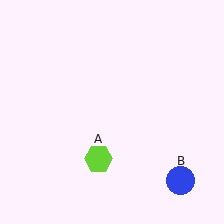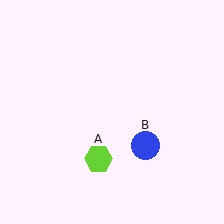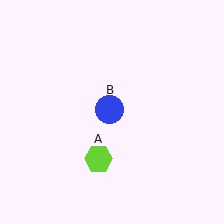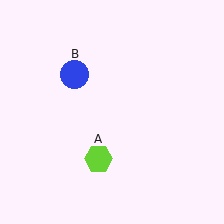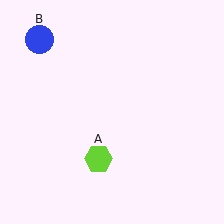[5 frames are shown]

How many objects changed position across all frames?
1 object changed position: blue circle (object B).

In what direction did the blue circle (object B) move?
The blue circle (object B) moved up and to the left.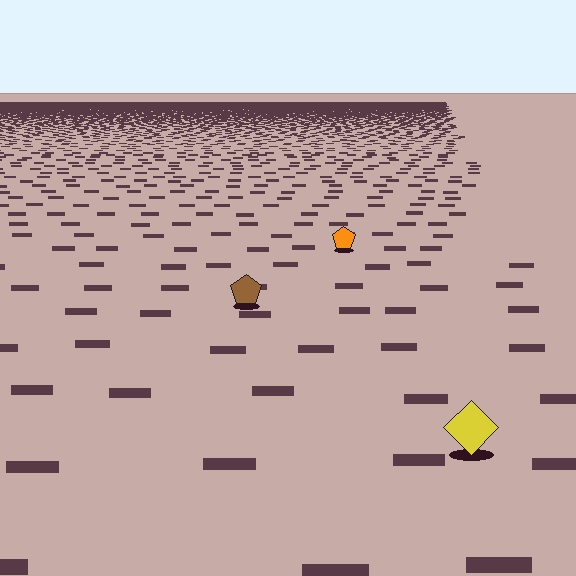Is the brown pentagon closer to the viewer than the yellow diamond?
No. The yellow diamond is closer — you can tell from the texture gradient: the ground texture is coarser near it.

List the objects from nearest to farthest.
From nearest to farthest: the yellow diamond, the brown pentagon, the orange pentagon.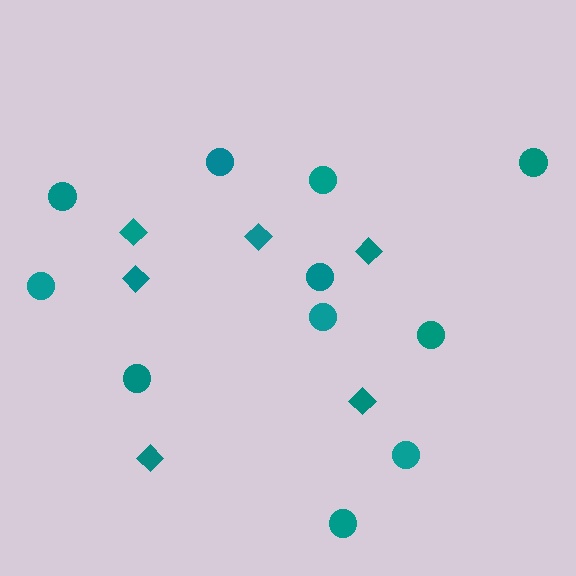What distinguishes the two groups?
There are 2 groups: one group of diamonds (6) and one group of circles (11).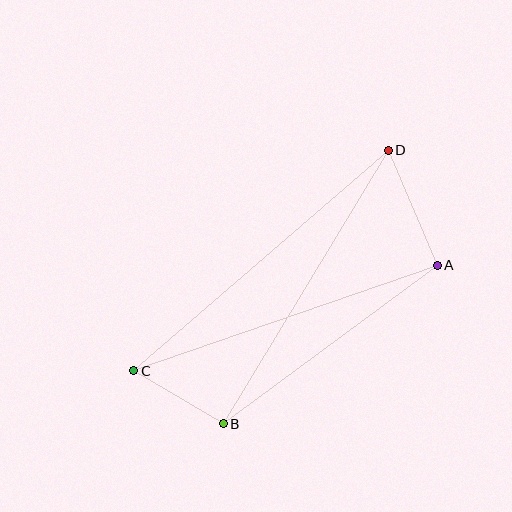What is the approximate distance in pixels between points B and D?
The distance between B and D is approximately 320 pixels.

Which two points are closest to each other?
Points B and C are closest to each other.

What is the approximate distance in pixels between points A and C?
The distance between A and C is approximately 321 pixels.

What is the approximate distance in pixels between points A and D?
The distance between A and D is approximately 125 pixels.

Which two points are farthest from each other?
Points C and D are farthest from each other.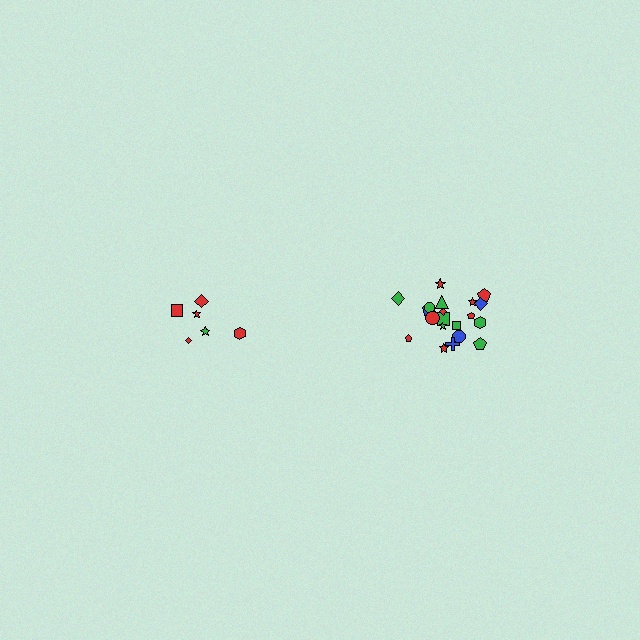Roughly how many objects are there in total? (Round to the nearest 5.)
Roughly 30 objects in total.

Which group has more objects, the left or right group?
The right group.